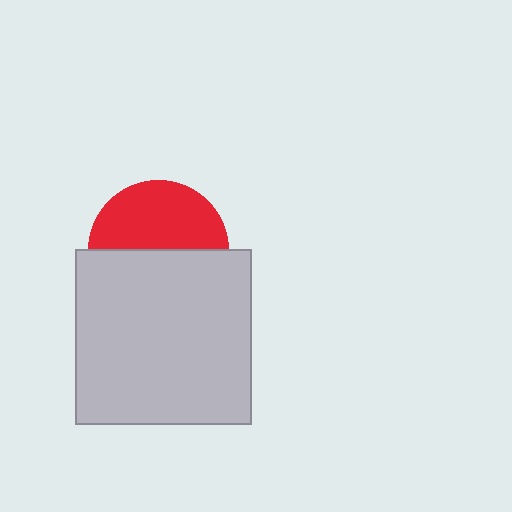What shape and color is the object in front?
The object in front is a light gray square.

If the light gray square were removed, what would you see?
You would see the complete red circle.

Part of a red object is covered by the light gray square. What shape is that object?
It is a circle.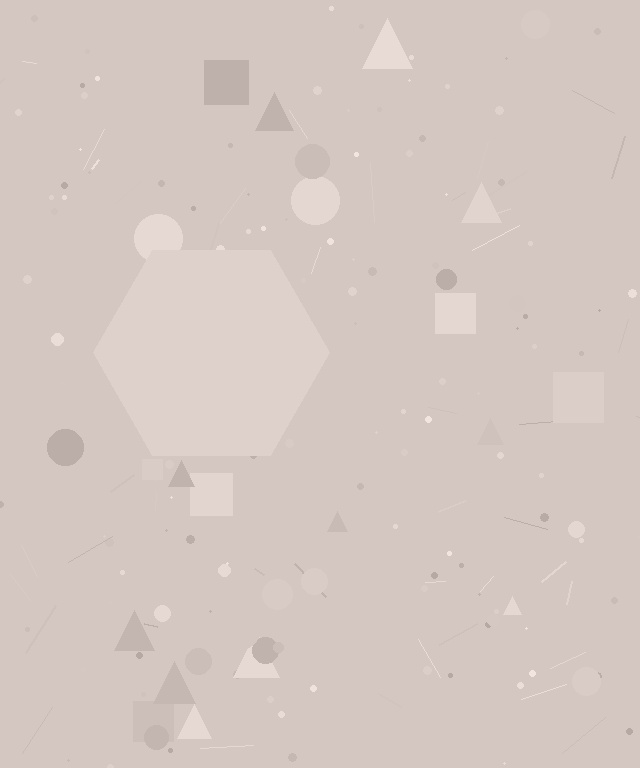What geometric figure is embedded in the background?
A hexagon is embedded in the background.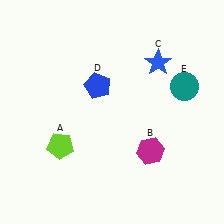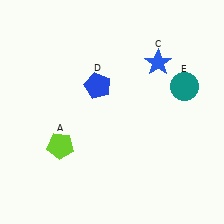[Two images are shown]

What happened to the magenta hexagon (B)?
The magenta hexagon (B) was removed in Image 2. It was in the bottom-right area of Image 1.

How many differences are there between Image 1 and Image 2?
There is 1 difference between the two images.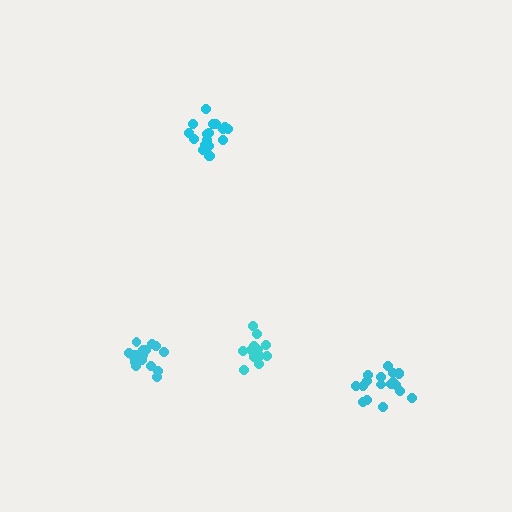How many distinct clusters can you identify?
There are 4 distinct clusters.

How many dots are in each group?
Group 1: 16 dots, Group 2: 18 dots, Group 3: 13 dots, Group 4: 18 dots (65 total).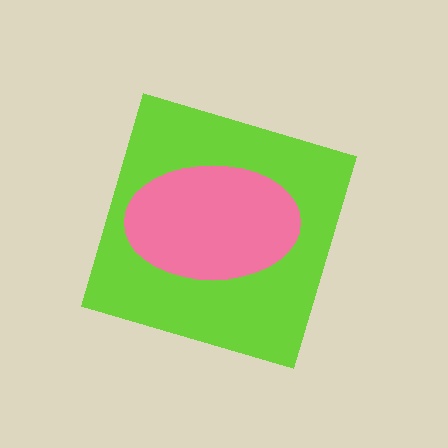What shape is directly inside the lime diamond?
The pink ellipse.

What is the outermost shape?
The lime diamond.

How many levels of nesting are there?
2.